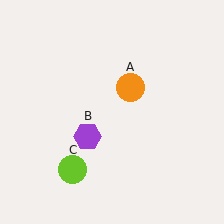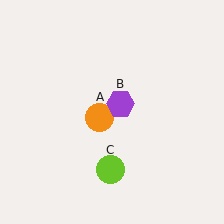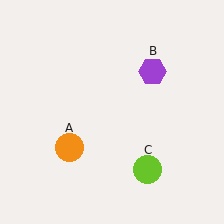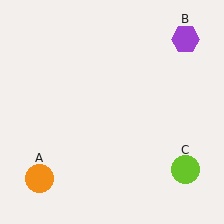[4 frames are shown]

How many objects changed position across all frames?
3 objects changed position: orange circle (object A), purple hexagon (object B), lime circle (object C).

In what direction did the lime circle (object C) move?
The lime circle (object C) moved right.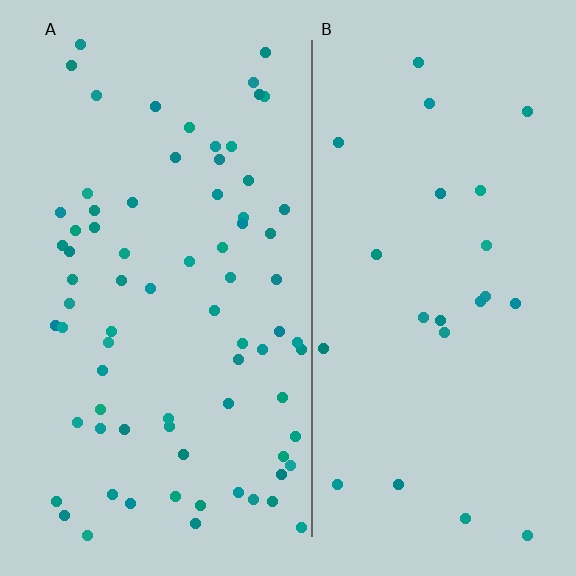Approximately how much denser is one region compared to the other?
Approximately 3.2× — region A over region B.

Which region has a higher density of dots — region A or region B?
A (the left).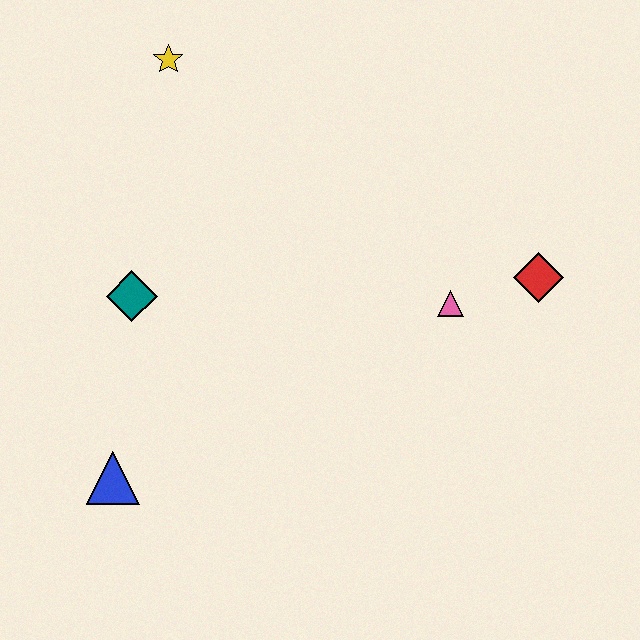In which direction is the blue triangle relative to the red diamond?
The blue triangle is to the left of the red diamond.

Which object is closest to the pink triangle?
The red diamond is closest to the pink triangle.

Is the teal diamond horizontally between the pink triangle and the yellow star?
No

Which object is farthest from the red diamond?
The blue triangle is farthest from the red diamond.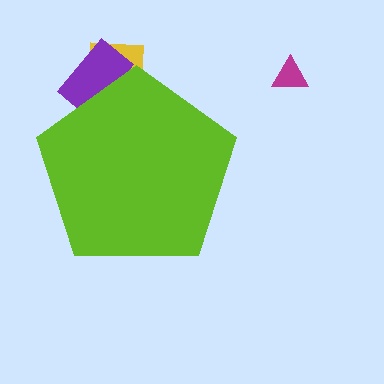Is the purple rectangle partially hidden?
Yes, the purple rectangle is partially hidden behind the lime pentagon.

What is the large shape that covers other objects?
A lime pentagon.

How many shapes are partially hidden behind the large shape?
2 shapes are partially hidden.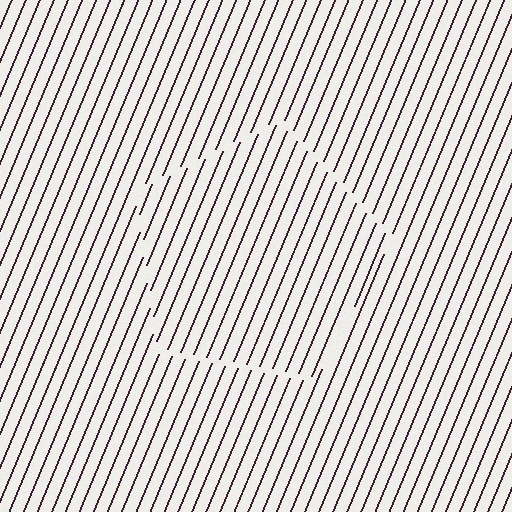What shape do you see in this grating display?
An illusory pentagon. The interior of the shape contains the same grating, shifted by half a period — the contour is defined by the phase discontinuity where line-ends from the inner and outer gratings abut.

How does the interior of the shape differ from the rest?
The interior of the shape contains the same grating, shifted by half a period — the contour is defined by the phase discontinuity where line-ends from the inner and outer gratings abut.